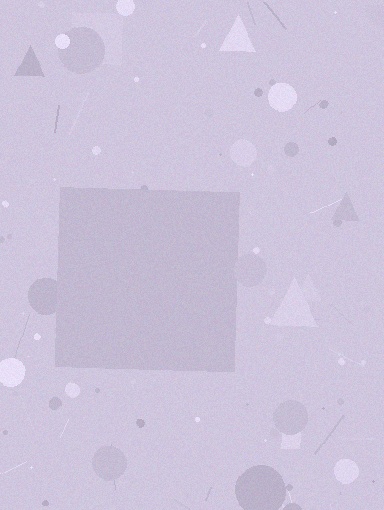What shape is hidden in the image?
A square is hidden in the image.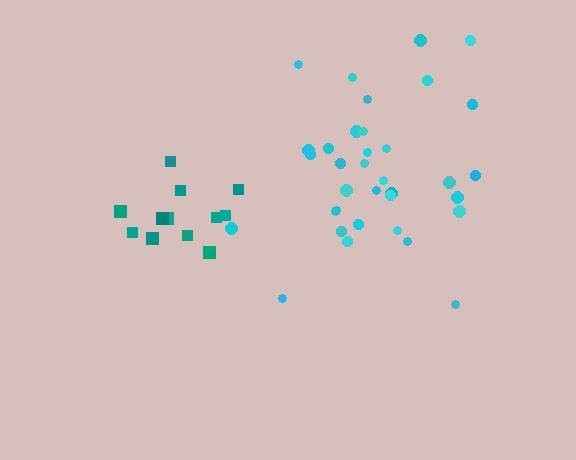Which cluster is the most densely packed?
Teal.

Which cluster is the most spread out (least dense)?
Cyan.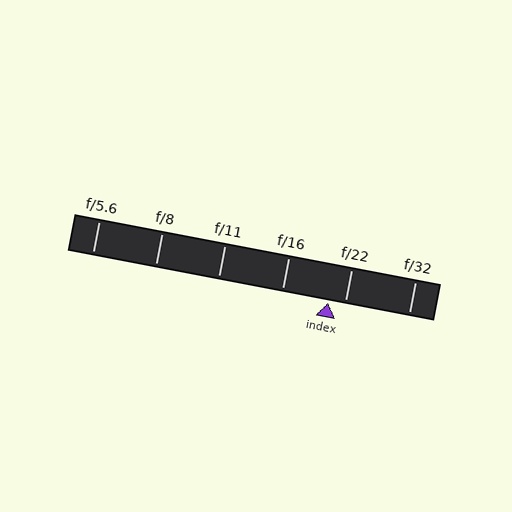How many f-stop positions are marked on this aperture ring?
There are 6 f-stop positions marked.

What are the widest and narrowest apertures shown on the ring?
The widest aperture shown is f/5.6 and the narrowest is f/32.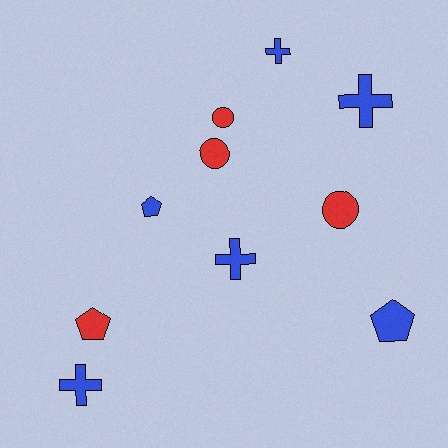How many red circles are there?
There are 3 red circles.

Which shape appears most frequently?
Cross, with 4 objects.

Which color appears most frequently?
Blue, with 6 objects.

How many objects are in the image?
There are 10 objects.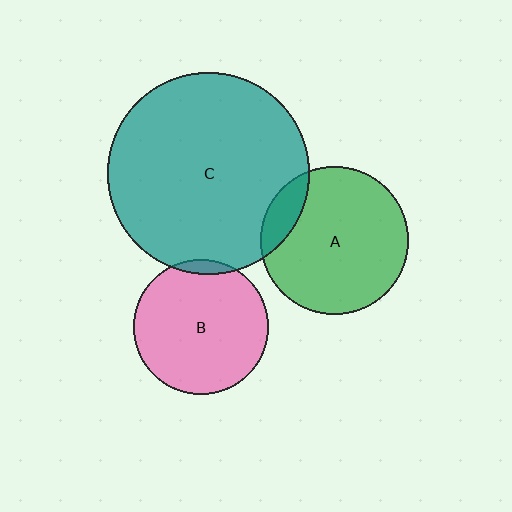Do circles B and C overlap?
Yes.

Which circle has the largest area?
Circle C (teal).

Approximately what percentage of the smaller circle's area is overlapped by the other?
Approximately 5%.